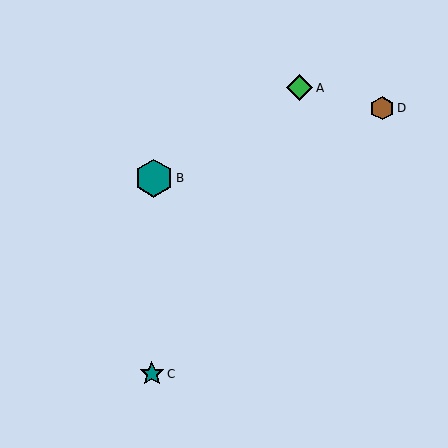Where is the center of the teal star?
The center of the teal star is at (152, 374).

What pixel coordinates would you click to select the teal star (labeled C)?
Click at (152, 374) to select the teal star C.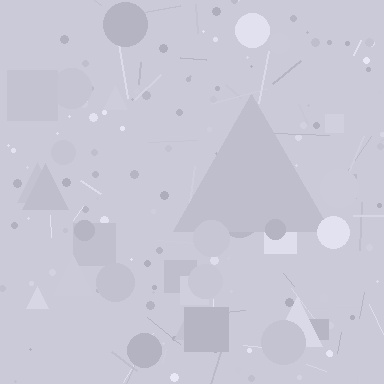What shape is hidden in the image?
A triangle is hidden in the image.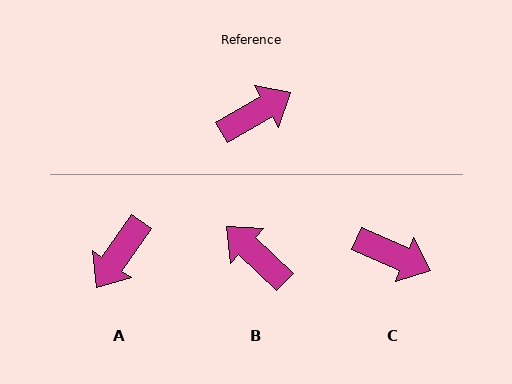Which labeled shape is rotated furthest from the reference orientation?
A, about 154 degrees away.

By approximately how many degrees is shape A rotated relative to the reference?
Approximately 154 degrees clockwise.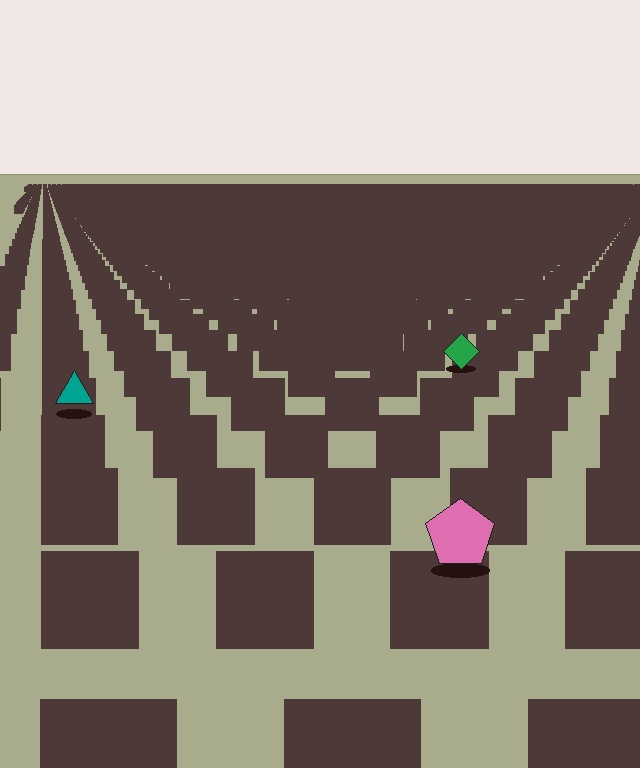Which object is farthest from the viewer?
The green diamond is farthest from the viewer. It appears smaller and the ground texture around it is denser.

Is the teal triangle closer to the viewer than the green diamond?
Yes. The teal triangle is closer — you can tell from the texture gradient: the ground texture is coarser near it.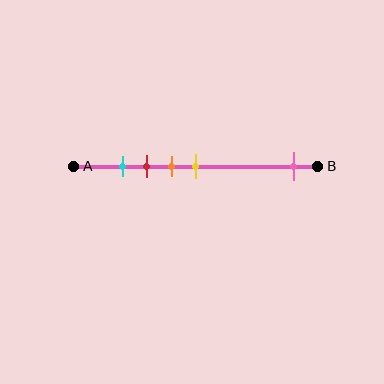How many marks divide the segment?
There are 5 marks dividing the segment.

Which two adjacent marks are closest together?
The cyan and red marks are the closest adjacent pair.